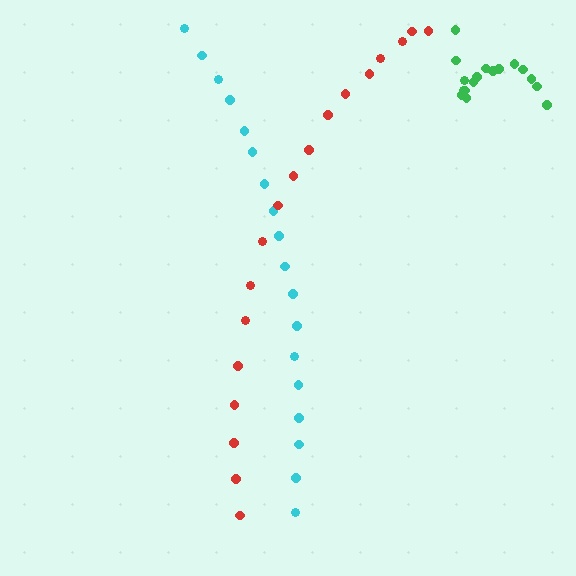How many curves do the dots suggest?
There are 3 distinct paths.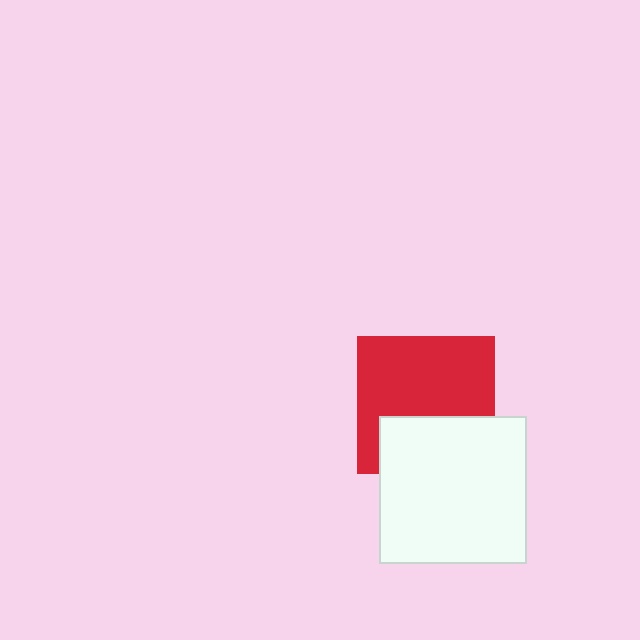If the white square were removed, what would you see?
You would see the complete red square.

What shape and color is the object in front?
The object in front is a white square.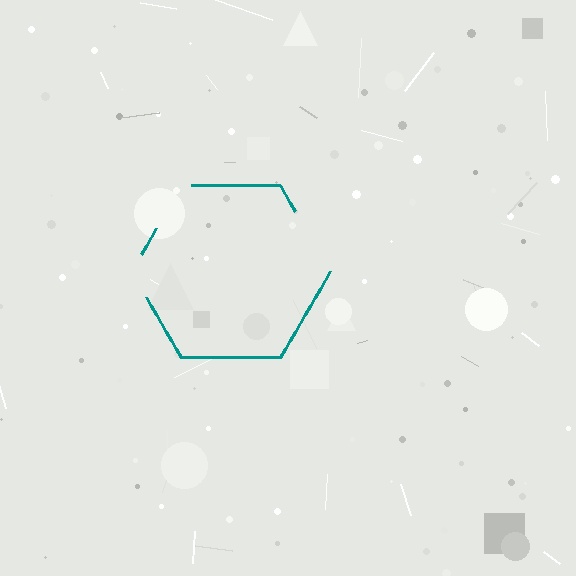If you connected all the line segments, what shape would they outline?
They would outline a hexagon.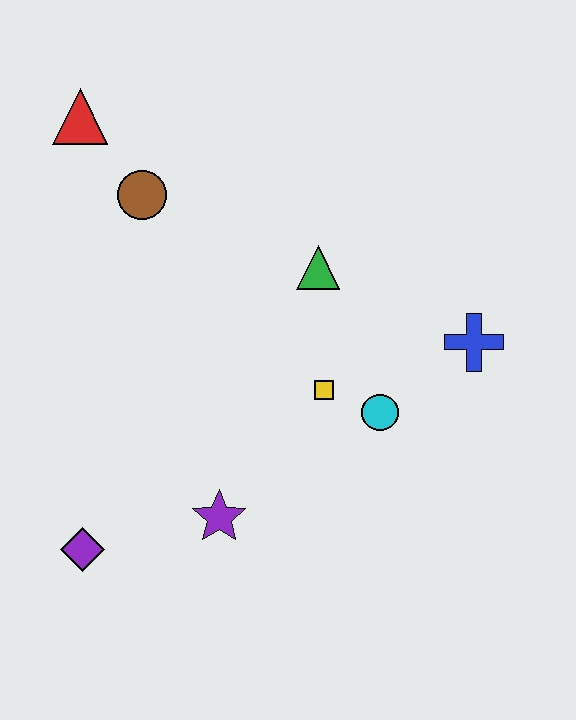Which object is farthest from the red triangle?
The blue cross is farthest from the red triangle.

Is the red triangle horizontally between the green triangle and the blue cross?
No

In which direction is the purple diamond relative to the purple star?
The purple diamond is to the left of the purple star.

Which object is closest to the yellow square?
The cyan circle is closest to the yellow square.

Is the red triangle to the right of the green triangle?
No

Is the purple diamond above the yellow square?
No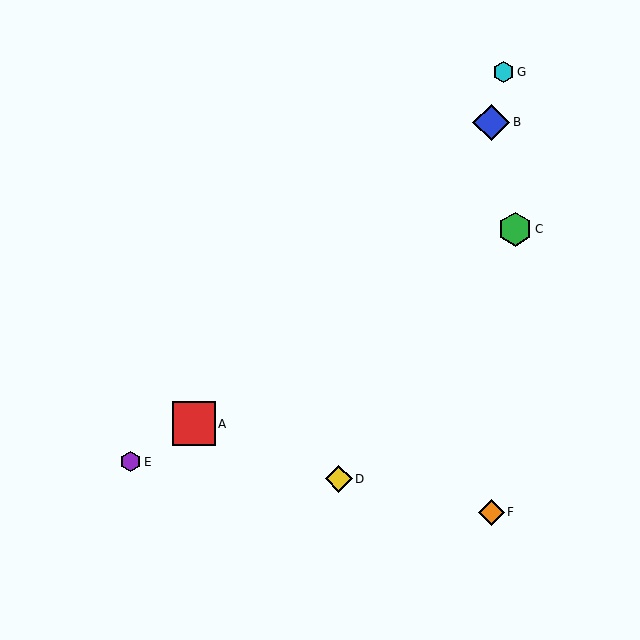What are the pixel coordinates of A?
Object A is at (194, 424).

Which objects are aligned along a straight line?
Objects A, C, E are aligned along a straight line.